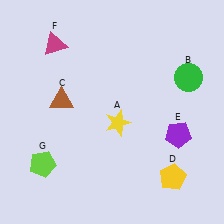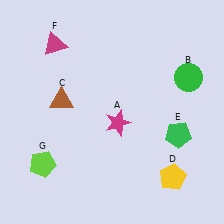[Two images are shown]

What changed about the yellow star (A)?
In Image 1, A is yellow. In Image 2, it changed to magenta.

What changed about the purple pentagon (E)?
In Image 1, E is purple. In Image 2, it changed to green.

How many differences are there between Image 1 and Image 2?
There are 2 differences between the two images.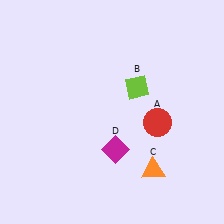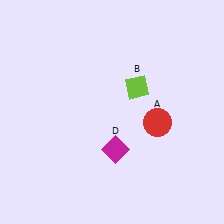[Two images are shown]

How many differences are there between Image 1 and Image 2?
There is 1 difference between the two images.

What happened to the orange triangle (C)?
The orange triangle (C) was removed in Image 2. It was in the bottom-right area of Image 1.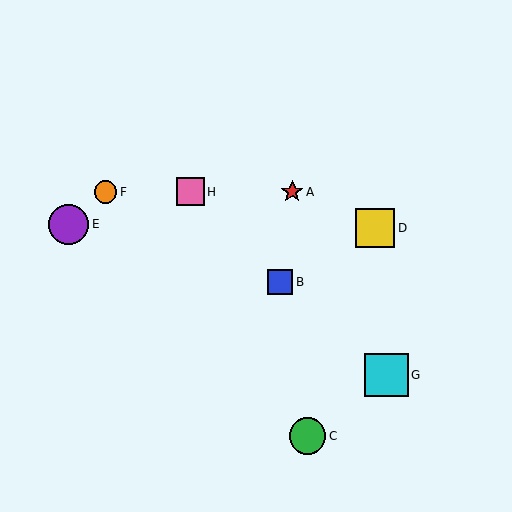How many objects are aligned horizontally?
3 objects (A, F, H) are aligned horizontally.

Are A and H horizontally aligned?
Yes, both are at y≈192.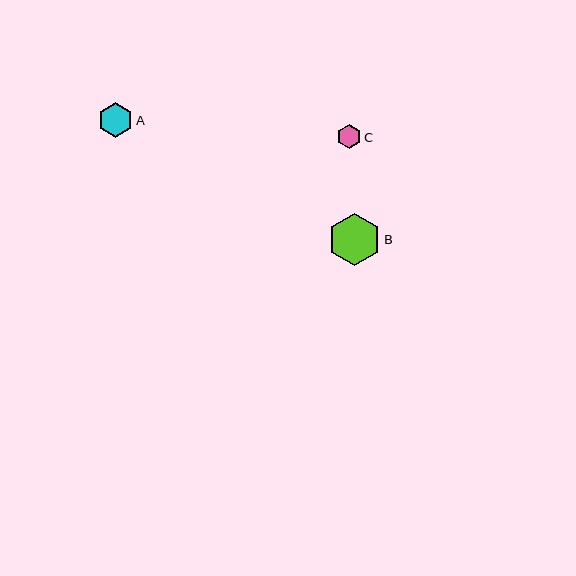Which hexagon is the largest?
Hexagon B is the largest with a size of approximately 52 pixels.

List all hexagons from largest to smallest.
From largest to smallest: B, A, C.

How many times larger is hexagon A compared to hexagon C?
Hexagon A is approximately 1.5 times the size of hexagon C.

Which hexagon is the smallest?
Hexagon C is the smallest with a size of approximately 24 pixels.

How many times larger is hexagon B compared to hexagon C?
Hexagon B is approximately 2.2 times the size of hexagon C.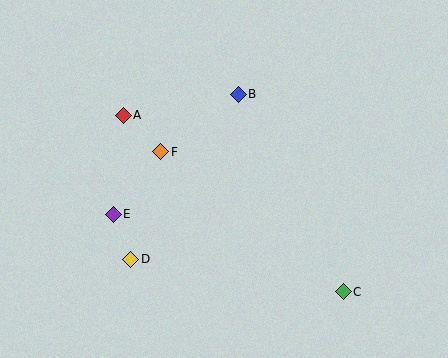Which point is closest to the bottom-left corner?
Point D is closest to the bottom-left corner.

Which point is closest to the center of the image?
Point F at (161, 152) is closest to the center.